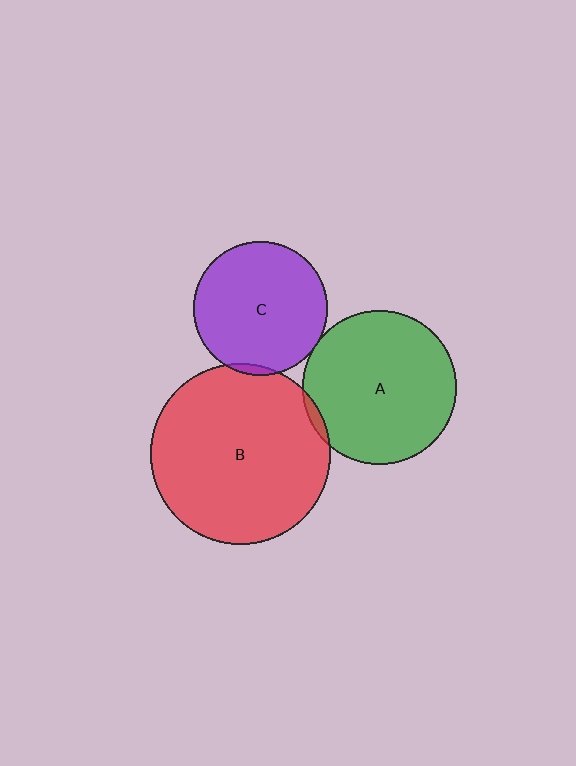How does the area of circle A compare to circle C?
Approximately 1.4 times.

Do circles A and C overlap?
Yes.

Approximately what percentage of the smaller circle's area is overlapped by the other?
Approximately 5%.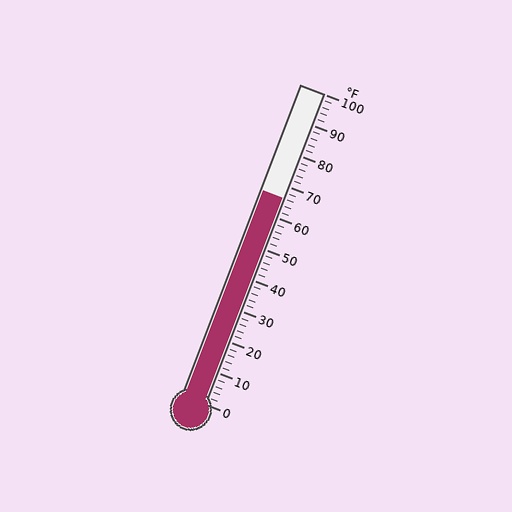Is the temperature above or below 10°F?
The temperature is above 10°F.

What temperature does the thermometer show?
The thermometer shows approximately 66°F.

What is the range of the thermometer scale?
The thermometer scale ranges from 0°F to 100°F.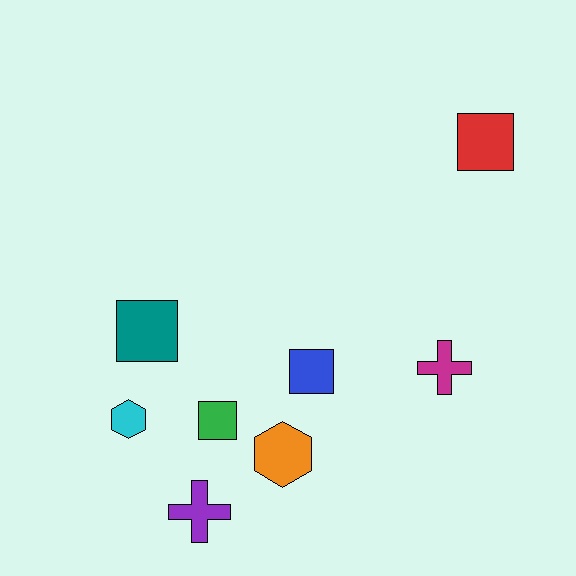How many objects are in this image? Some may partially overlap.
There are 8 objects.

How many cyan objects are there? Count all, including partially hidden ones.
There is 1 cyan object.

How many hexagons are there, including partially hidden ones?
There are 2 hexagons.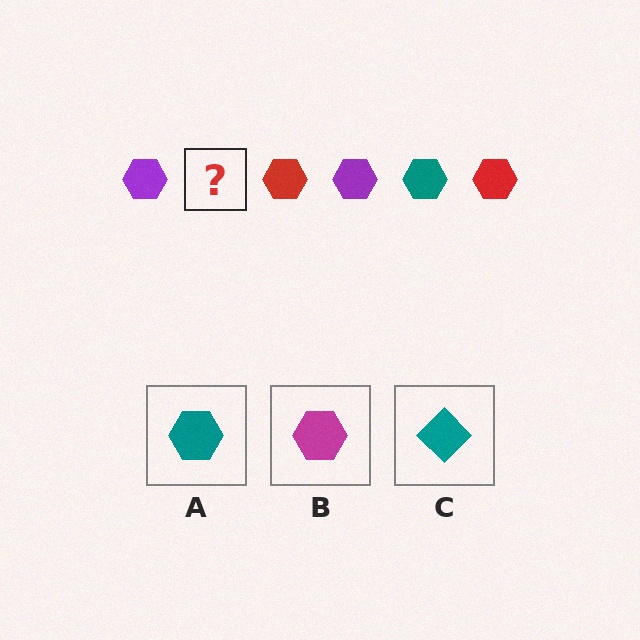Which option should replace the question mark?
Option A.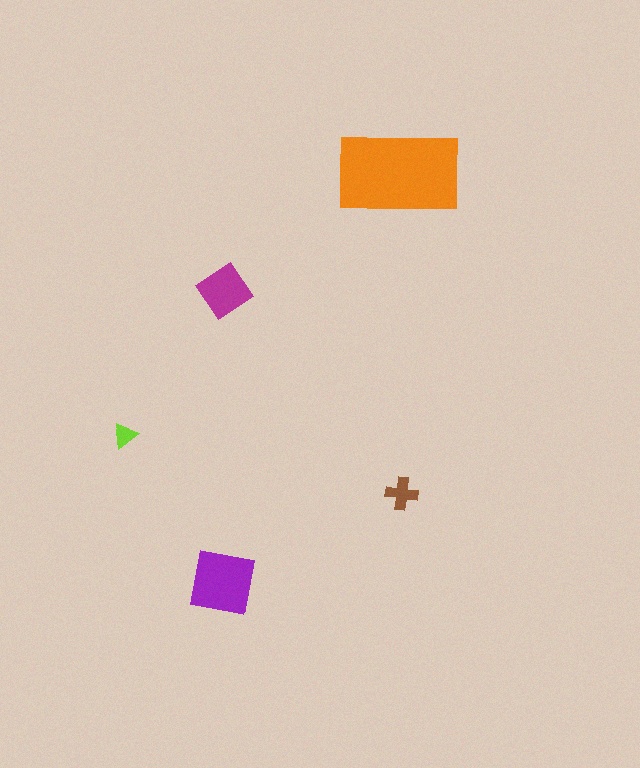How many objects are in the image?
There are 5 objects in the image.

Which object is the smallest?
The lime triangle.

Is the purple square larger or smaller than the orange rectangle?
Smaller.